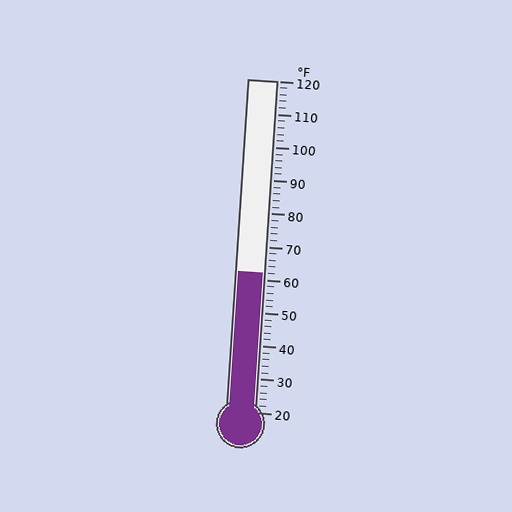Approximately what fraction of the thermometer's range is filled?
The thermometer is filled to approximately 40% of its range.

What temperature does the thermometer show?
The thermometer shows approximately 62°F.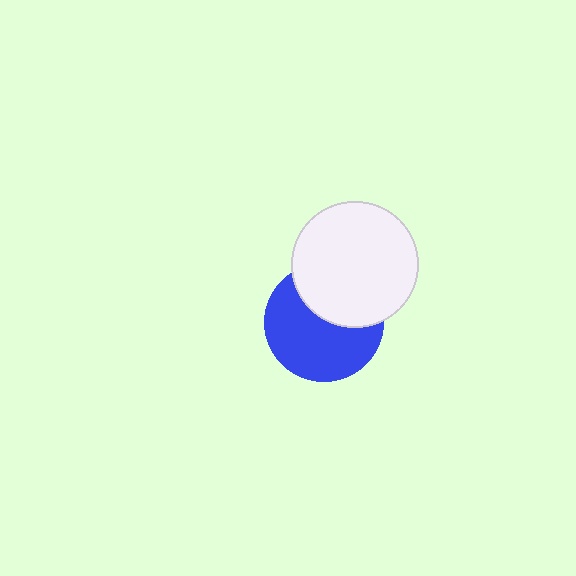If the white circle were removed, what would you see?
You would see the complete blue circle.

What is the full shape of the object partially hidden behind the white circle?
The partially hidden object is a blue circle.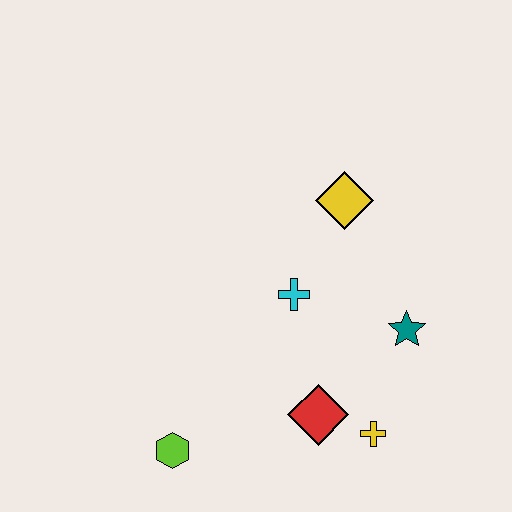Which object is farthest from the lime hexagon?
The yellow diamond is farthest from the lime hexagon.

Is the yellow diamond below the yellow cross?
No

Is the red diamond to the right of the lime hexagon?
Yes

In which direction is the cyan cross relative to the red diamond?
The cyan cross is above the red diamond.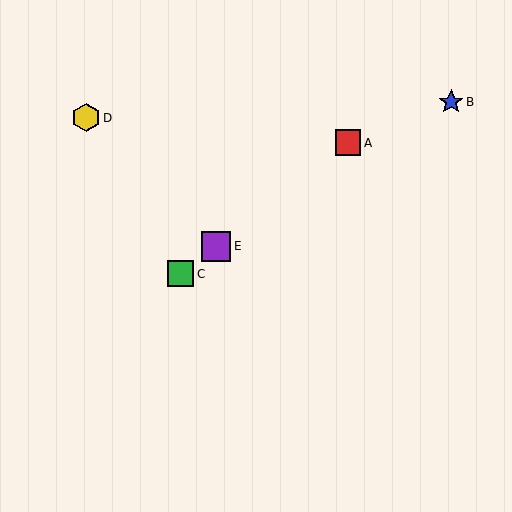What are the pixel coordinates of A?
Object A is at (348, 143).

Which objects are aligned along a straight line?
Objects A, C, E are aligned along a straight line.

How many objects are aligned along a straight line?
3 objects (A, C, E) are aligned along a straight line.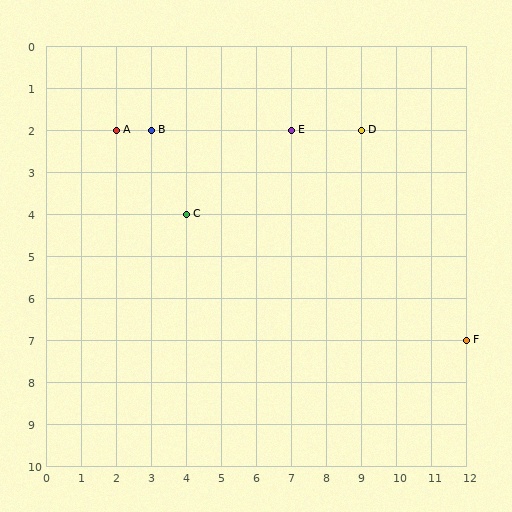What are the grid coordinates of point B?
Point B is at grid coordinates (3, 2).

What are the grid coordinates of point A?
Point A is at grid coordinates (2, 2).